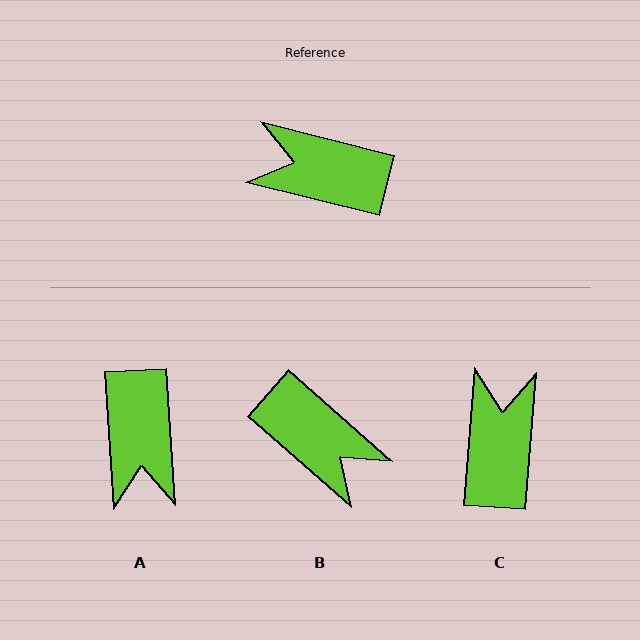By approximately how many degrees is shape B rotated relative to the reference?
Approximately 153 degrees counter-clockwise.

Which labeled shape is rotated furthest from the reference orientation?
B, about 153 degrees away.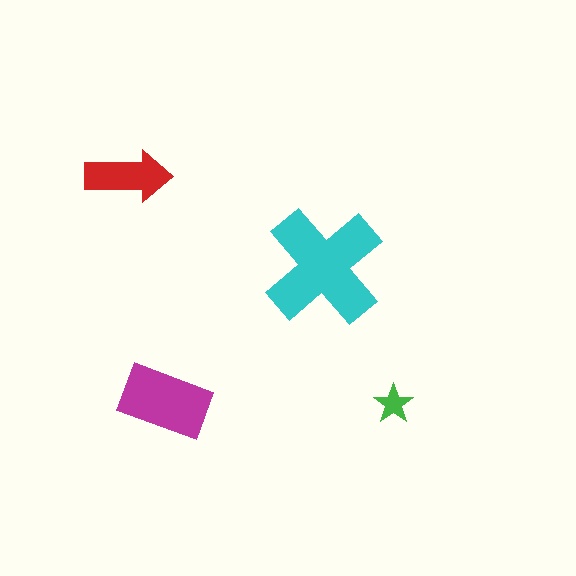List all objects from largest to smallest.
The cyan cross, the magenta rectangle, the red arrow, the green star.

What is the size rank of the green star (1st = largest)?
4th.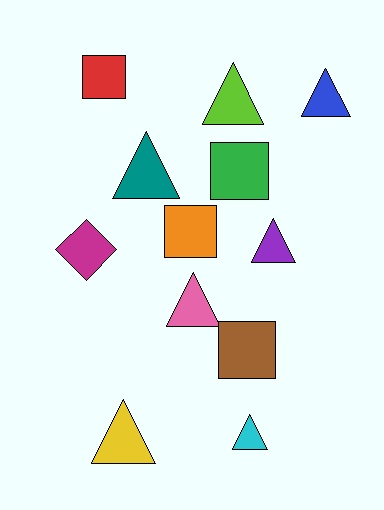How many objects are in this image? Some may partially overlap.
There are 12 objects.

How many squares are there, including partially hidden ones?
There are 4 squares.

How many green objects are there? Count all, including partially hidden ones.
There is 1 green object.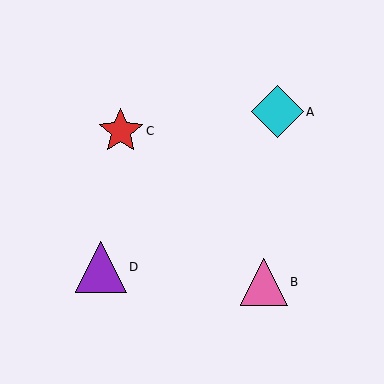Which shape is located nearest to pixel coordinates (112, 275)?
The purple triangle (labeled D) at (101, 267) is nearest to that location.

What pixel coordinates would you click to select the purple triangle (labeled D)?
Click at (101, 267) to select the purple triangle D.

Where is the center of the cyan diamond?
The center of the cyan diamond is at (277, 112).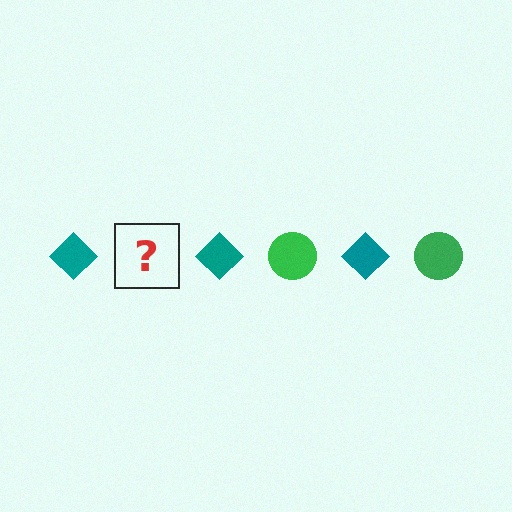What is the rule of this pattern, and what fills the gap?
The rule is that the pattern alternates between teal diamond and green circle. The gap should be filled with a green circle.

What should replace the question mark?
The question mark should be replaced with a green circle.